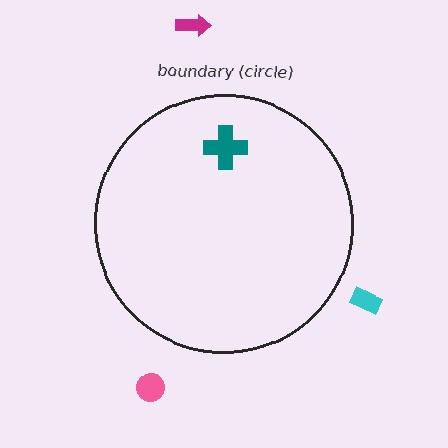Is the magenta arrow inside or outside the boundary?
Outside.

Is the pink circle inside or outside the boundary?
Outside.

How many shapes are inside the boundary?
1 inside, 3 outside.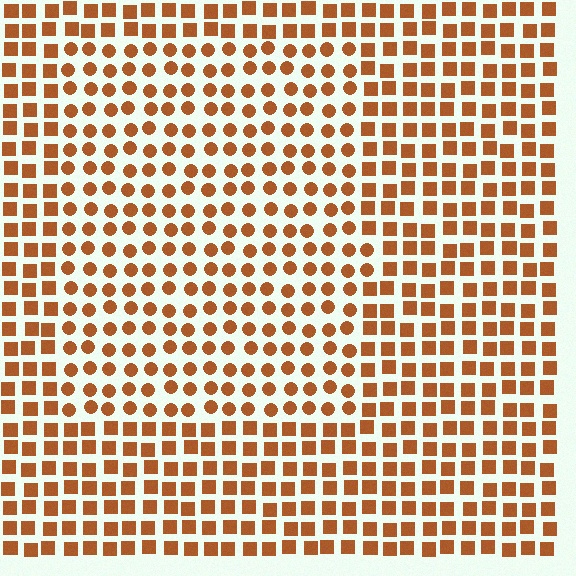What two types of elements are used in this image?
The image uses circles inside the rectangle region and squares outside it.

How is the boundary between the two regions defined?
The boundary is defined by a change in element shape: circles inside vs. squares outside. All elements share the same color and spacing.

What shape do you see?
I see a rectangle.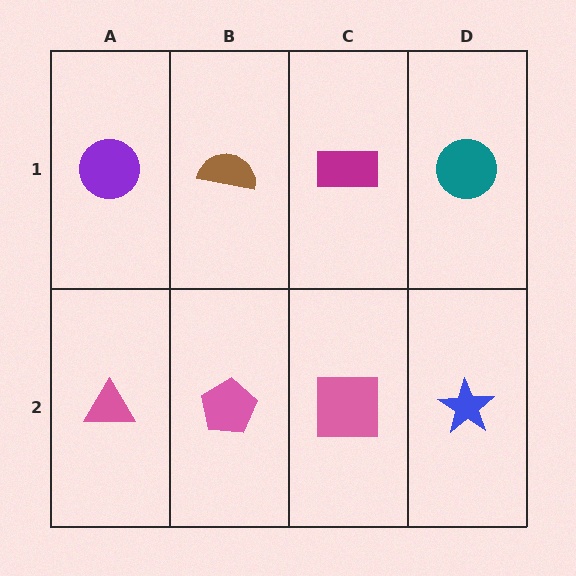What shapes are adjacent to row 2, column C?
A magenta rectangle (row 1, column C), a pink pentagon (row 2, column B), a blue star (row 2, column D).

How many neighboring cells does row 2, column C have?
3.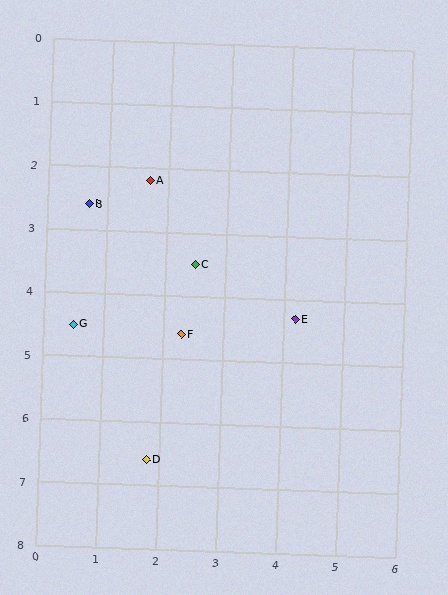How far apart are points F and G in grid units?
Points F and G are about 1.8 grid units apart.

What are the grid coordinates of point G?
Point G is at approximately (0.5, 4.5).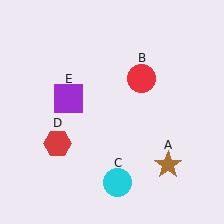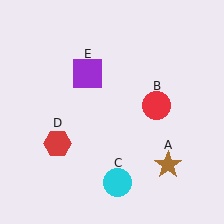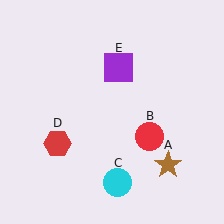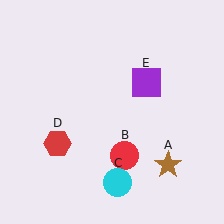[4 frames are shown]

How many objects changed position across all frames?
2 objects changed position: red circle (object B), purple square (object E).